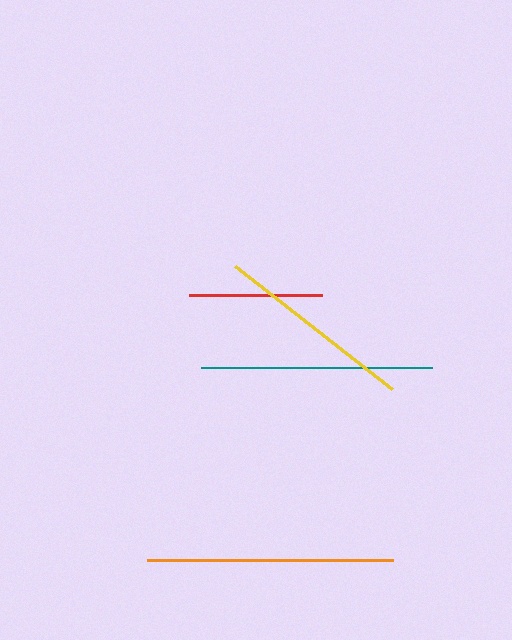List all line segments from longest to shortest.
From longest to shortest: orange, teal, yellow, red.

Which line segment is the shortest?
The red line is the shortest at approximately 133 pixels.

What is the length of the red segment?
The red segment is approximately 133 pixels long.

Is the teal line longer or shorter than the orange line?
The orange line is longer than the teal line.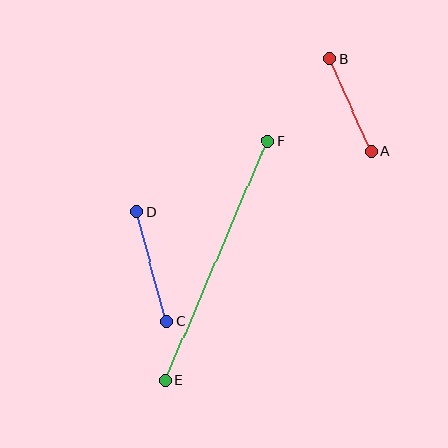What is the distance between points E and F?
The distance is approximately 261 pixels.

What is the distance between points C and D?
The distance is approximately 114 pixels.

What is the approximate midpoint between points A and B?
The midpoint is at approximately (351, 105) pixels.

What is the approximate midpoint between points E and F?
The midpoint is at approximately (216, 261) pixels.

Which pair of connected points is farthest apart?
Points E and F are farthest apart.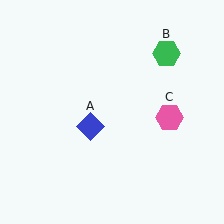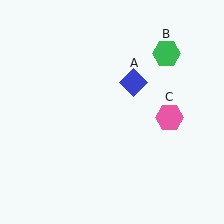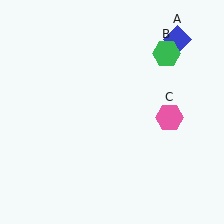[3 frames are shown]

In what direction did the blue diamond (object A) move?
The blue diamond (object A) moved up and to the right.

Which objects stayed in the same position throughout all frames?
Green hexagon (object B) and pink hexagon (object C) remained stationary.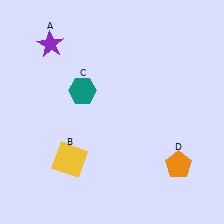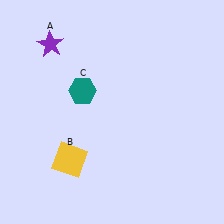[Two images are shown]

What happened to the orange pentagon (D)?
The orange pentagon (D) was removed in Image 2. It was in the bottom-right area of Image 1.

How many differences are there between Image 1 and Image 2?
There is 1 difference between the two images.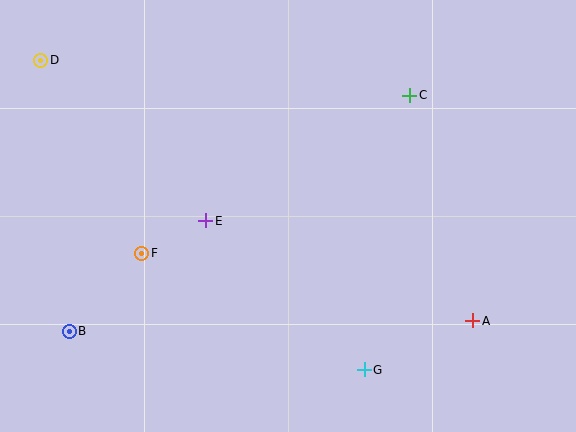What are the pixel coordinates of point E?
Point E is at (206, 221).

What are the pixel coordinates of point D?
Point D is at (41, 60).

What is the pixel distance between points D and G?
The distance between D and G is 448 pixels.